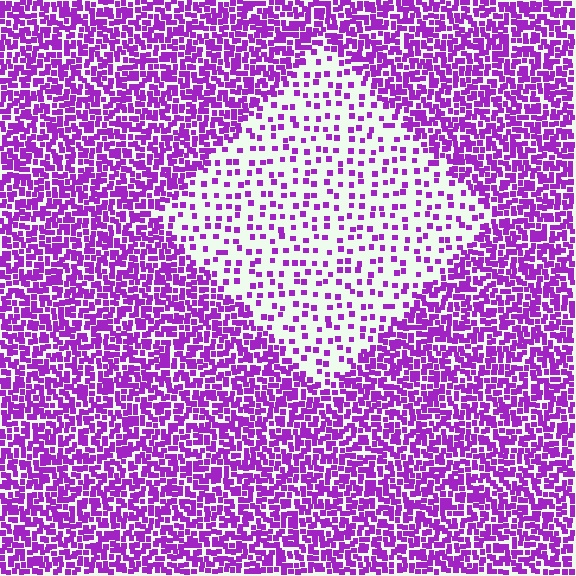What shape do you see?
I see a diamond.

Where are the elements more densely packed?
The elements are more densely packed outside the diamond boundary.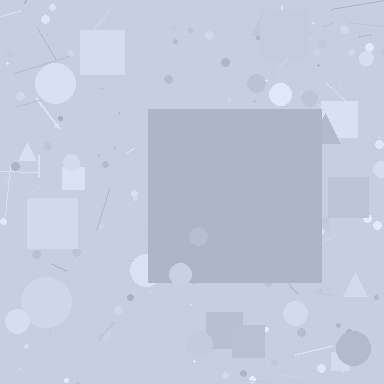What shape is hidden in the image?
A square is hidden in the image.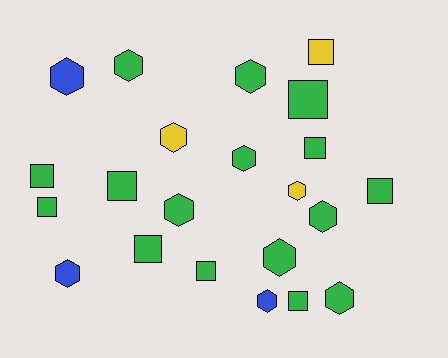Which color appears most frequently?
Green, with 16 objects.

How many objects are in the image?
There are 22 objects.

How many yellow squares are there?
There is 1 yellow square.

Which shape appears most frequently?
Hexagon, with 12 objects.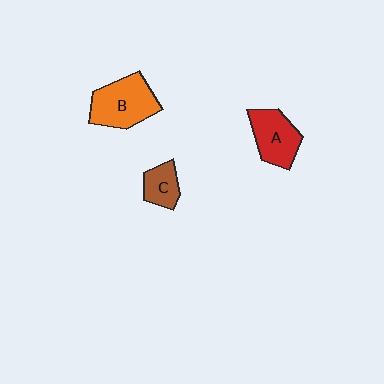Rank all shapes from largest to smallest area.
From largest to smallest: B (orange), A (red), C (brown).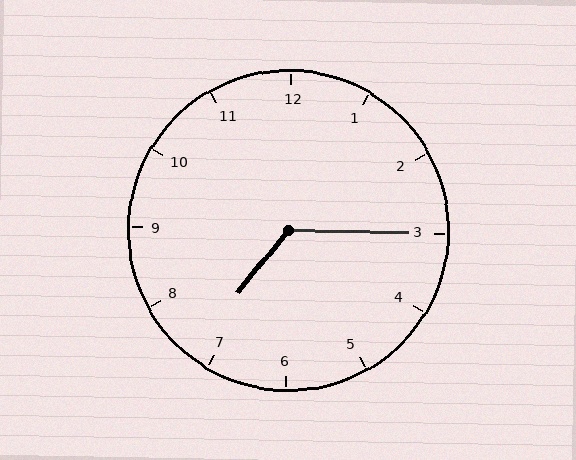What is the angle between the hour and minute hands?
Approximately 128 degrees.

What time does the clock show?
7:15.